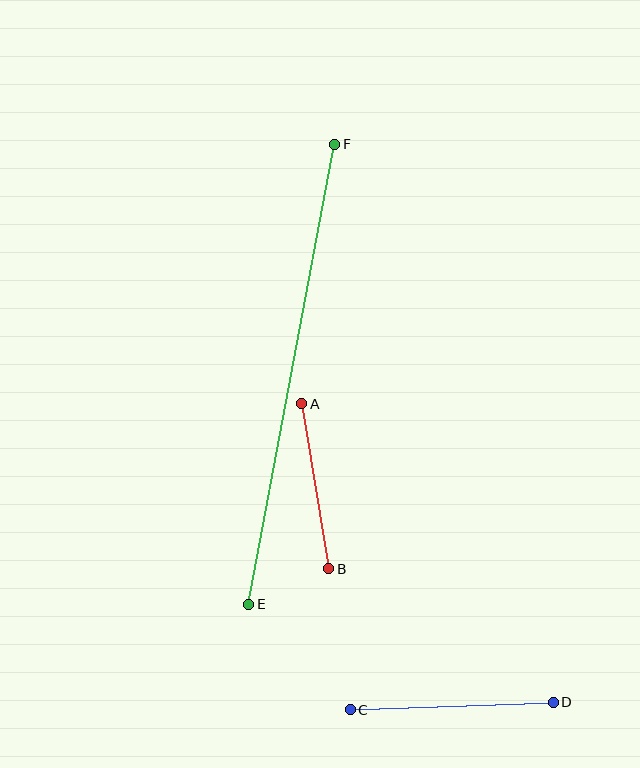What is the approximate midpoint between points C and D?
The midpoint is at approximately (452, 706) pixels.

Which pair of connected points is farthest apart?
Points E and F are farthest apart.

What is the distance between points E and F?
The distance is approximately 468 pixels.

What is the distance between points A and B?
The distance is approximately 167 pixels.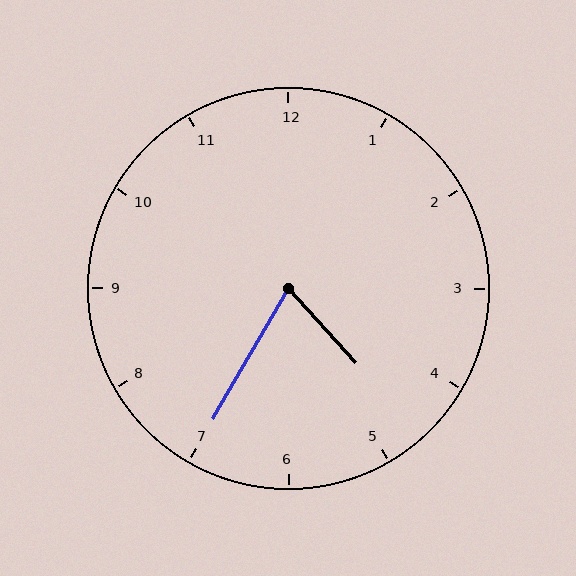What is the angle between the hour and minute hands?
Approximately 72 degrees.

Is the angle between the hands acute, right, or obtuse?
It is acute.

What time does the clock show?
4:35.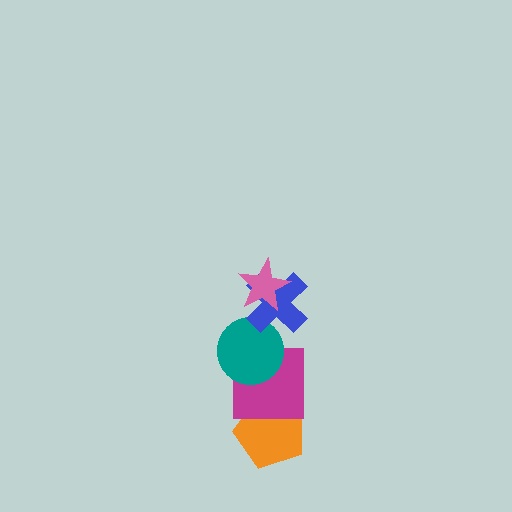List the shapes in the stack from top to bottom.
From top to bottom: the pink star, the blue cross, the teal circle, the magenta square, the orange pentagon.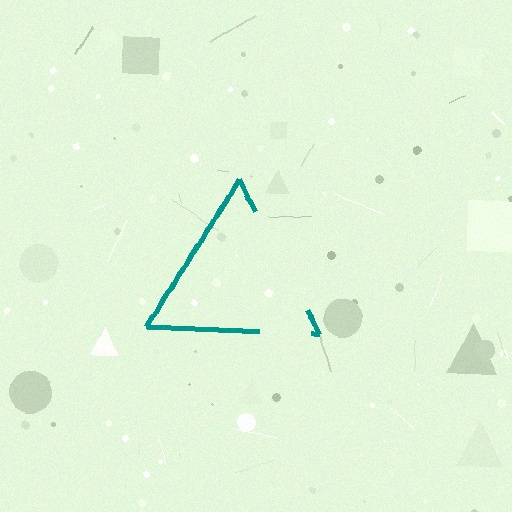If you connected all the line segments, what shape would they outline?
They would outline a triangle.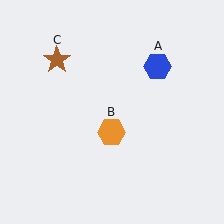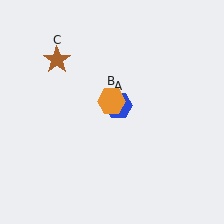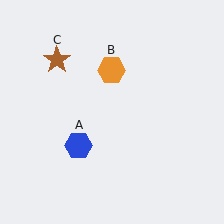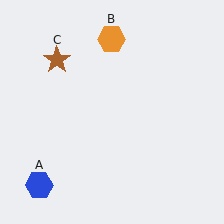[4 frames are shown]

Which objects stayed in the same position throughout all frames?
Brown star (object C) remained stationary.